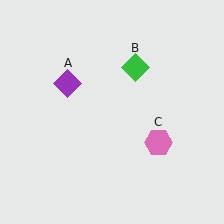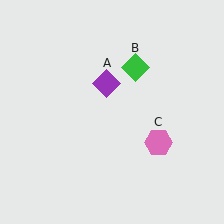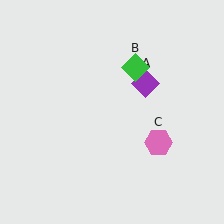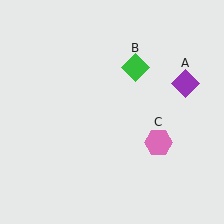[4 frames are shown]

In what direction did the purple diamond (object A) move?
The purple diamond (object A) moved right.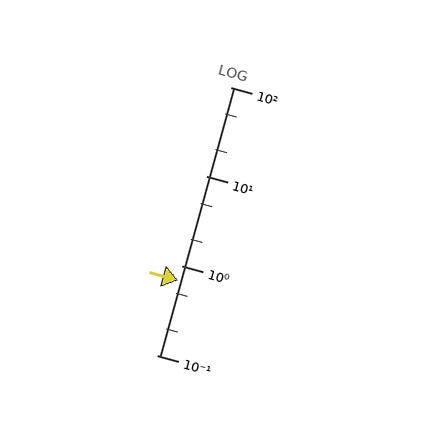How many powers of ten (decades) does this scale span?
The scale spans 3 decades, from 0.1 to 100.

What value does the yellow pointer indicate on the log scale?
The pointer indicates approximately 0.69.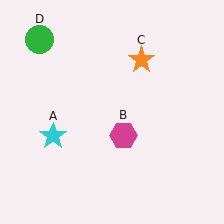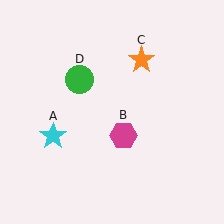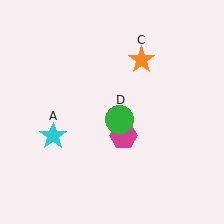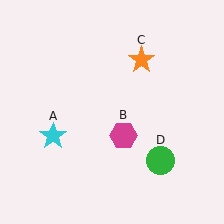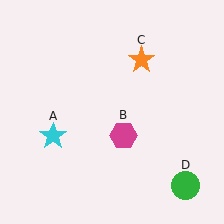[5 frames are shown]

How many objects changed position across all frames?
1 object changed position: green circle (object D).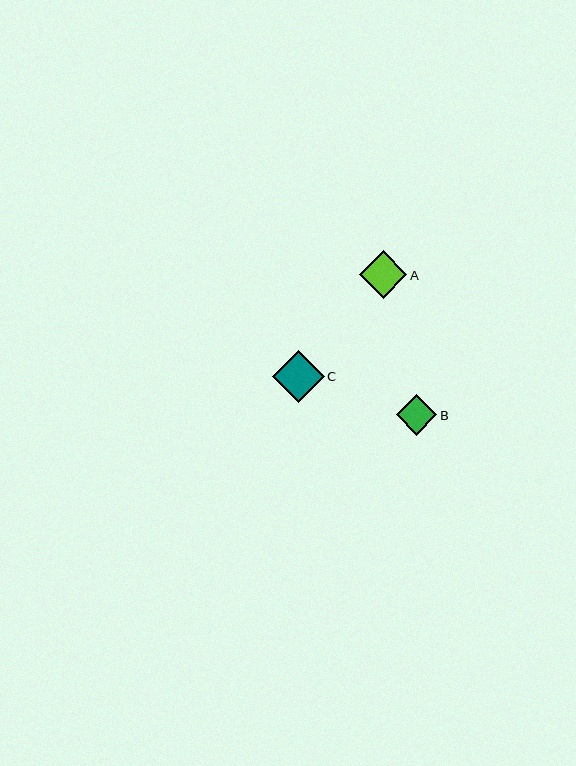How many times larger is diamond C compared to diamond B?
Diamond C is approximately 1.3 times the size of diamond B.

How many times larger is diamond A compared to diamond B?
Diamond A is approximately 1.2 times the size of diamond B.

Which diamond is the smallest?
Diamond B is the smallest with a size of approximately 41 pixels.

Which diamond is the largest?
Diamond C is the largest with a size of approximately 52 pixels.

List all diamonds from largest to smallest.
From largest to smallest: C, A, B.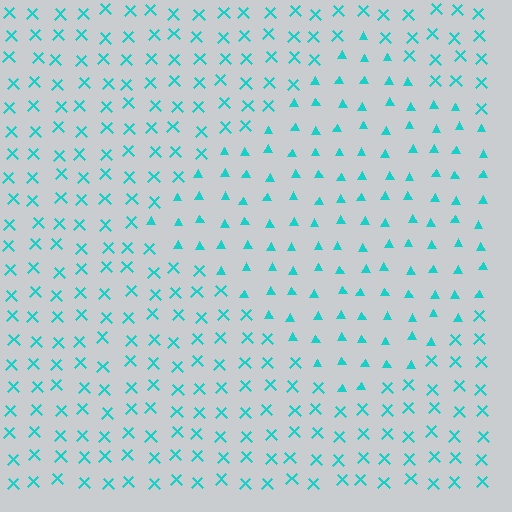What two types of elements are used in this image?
The image uses triangles inside the diamond region and X marks outside it.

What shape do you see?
I see a diamond.